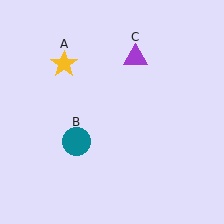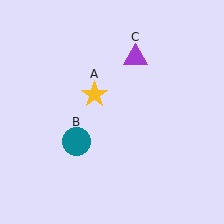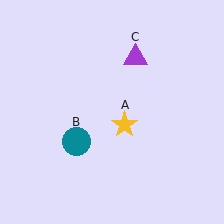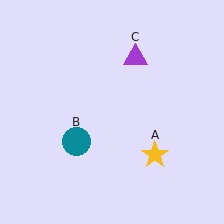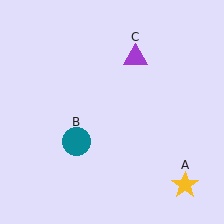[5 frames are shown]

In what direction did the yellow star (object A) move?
The yellow star (object A) moved down and to the right.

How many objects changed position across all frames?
1 object changed position: yellow star (object A).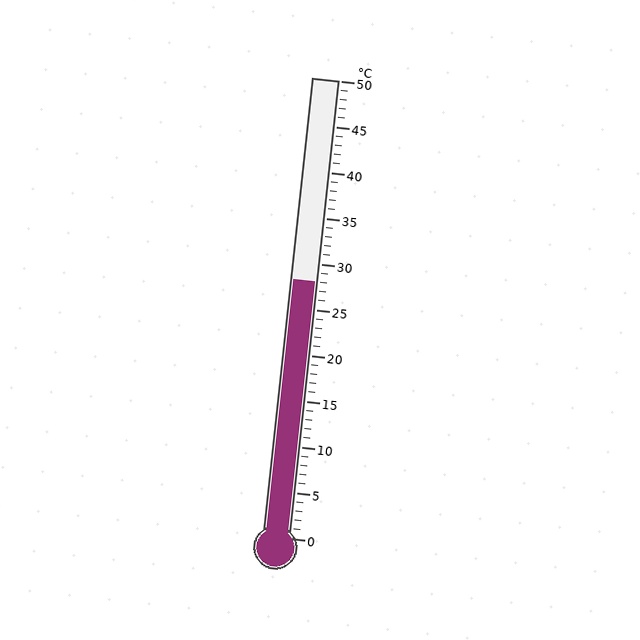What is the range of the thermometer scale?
The thermometer scale ranges from 0°C to 50°C.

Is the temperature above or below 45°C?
The temperature is below 45°C.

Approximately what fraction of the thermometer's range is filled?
The thermometer is filled to approximately 55% of its range.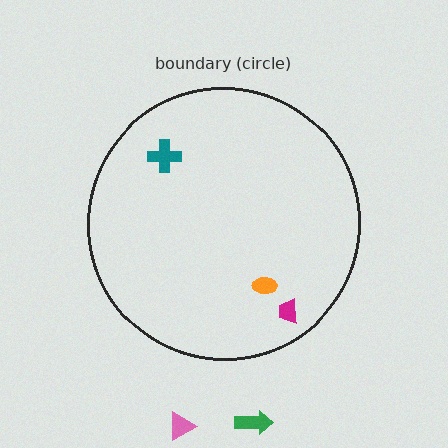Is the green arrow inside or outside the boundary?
Outside.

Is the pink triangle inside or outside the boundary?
Outside.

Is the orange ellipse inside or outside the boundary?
Inside.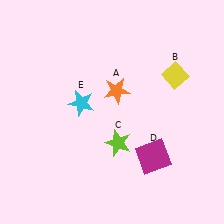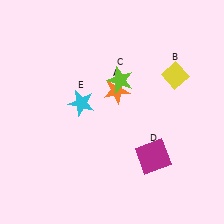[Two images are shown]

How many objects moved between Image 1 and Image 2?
1 object moved between the two images.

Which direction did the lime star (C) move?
The lime star (C) moved up.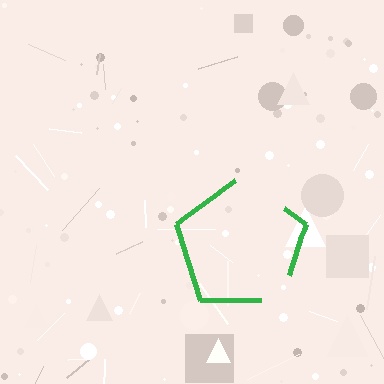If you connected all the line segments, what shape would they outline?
They would outline a pentagon.